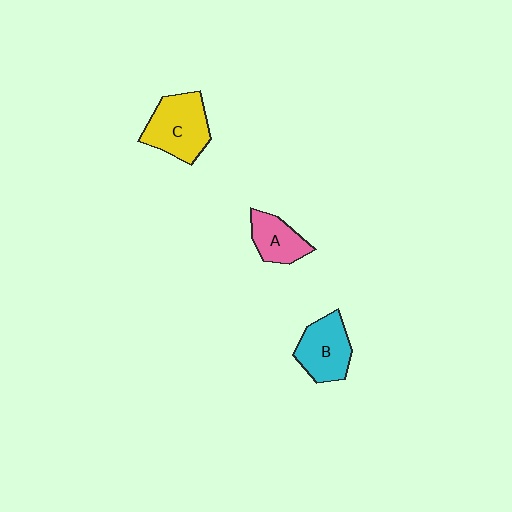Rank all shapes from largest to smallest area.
From largest to smallest: C (yellow), B (cyan), A (pink).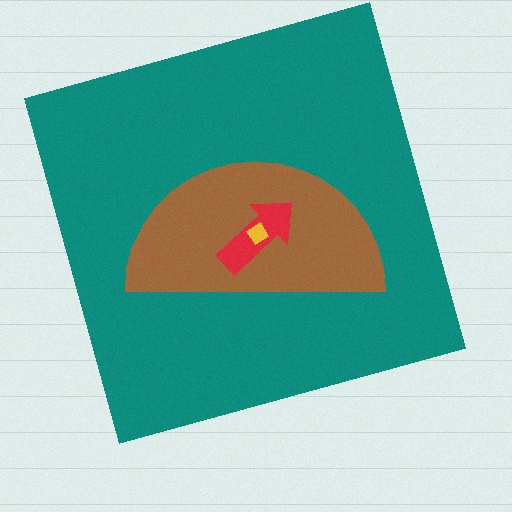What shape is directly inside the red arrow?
The yellow diamond.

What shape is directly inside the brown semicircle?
The red arrow.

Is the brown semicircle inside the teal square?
Yes.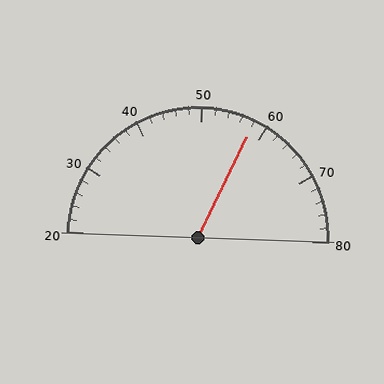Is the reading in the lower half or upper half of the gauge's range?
The reading is in the upper half of the range (20 to 80).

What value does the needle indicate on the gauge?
The needle indicates approximately 58.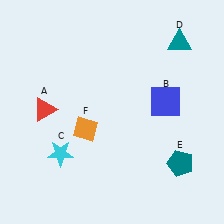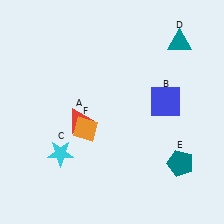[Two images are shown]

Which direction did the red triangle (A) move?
The red triangle (A) moved right.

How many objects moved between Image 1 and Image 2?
1 object moved between the two images.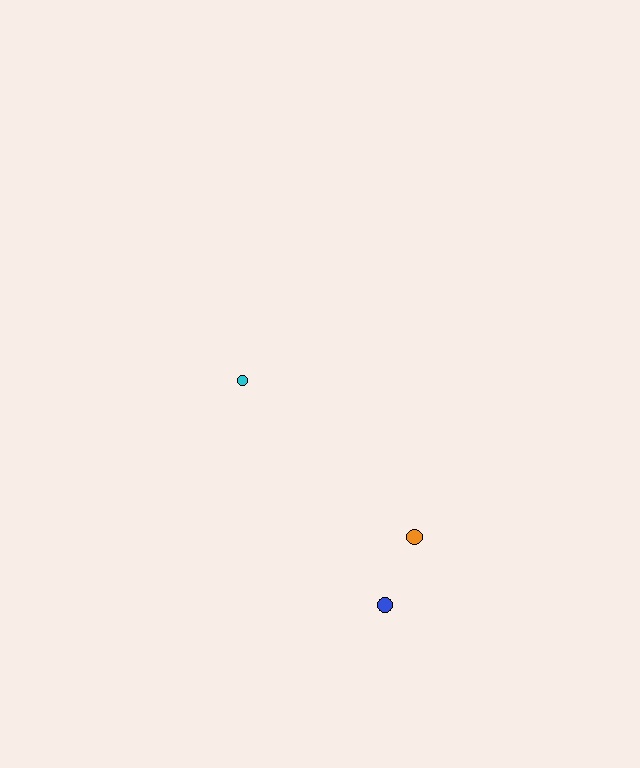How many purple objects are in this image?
There are no purple objects.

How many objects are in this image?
There are 3 objects.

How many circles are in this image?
There are 3 circles.